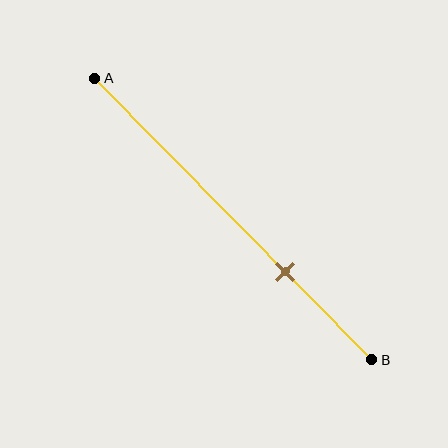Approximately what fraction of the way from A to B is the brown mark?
The brown mark is approximately 70% of the way from A to B.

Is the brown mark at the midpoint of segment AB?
No, the mark is at about 70% from A, not at the 50% midpoint.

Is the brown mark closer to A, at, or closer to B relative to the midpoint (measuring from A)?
The brown mark is closer to point B than the midpoint of segment AB.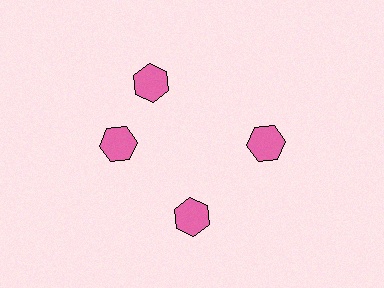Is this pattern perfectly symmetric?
No. The 4 pink hexagons are arranged in a ring, but one element near the 12 o'clock position is rotated out of alignment along the ring, breaking the 4-fold rotational symmetry.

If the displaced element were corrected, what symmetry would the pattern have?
It would have 4-fold rotational symmetry — the pattern would map onto itself every 90 degrees.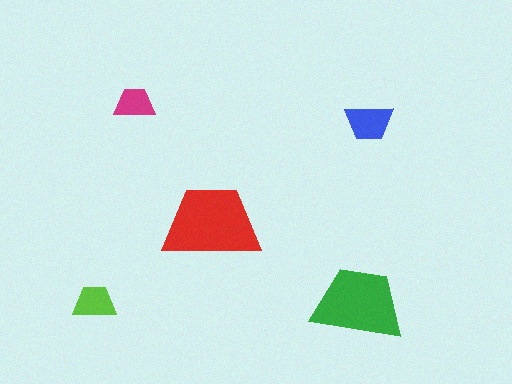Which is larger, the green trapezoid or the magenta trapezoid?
The green one.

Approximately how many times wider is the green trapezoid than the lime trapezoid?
About 2 times wider.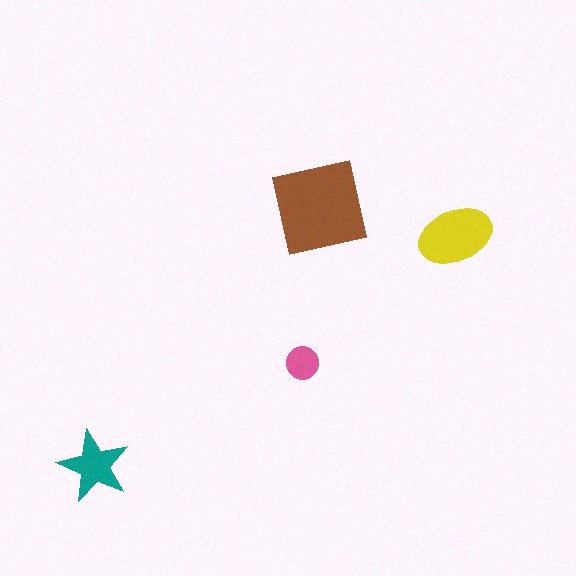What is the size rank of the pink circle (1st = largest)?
4th.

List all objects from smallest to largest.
The pink circle, the teal star, the yellow ellipse, the brown square.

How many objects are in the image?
There are 4 objects in the image.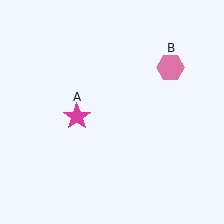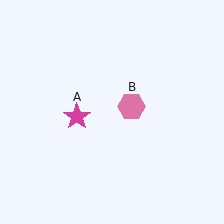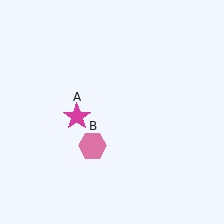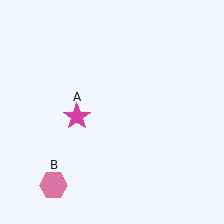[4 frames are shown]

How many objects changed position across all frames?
1 object changed position: pink hexagon (object B).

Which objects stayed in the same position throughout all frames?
Magenta star (object A) remained stationary.